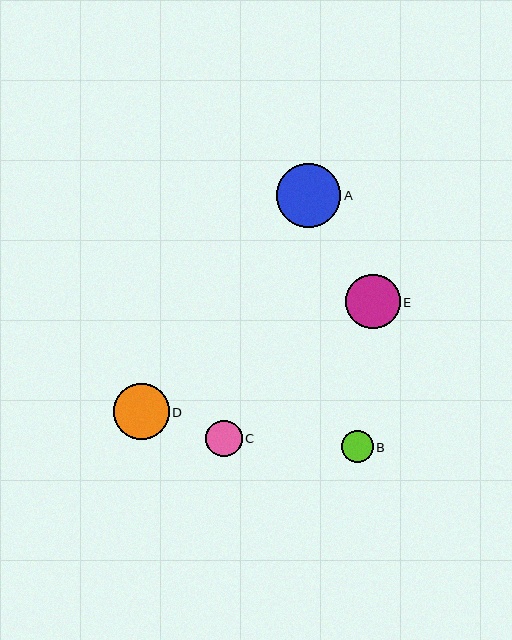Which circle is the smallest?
Circle B is the smallest with a size of approximately 32 pixels.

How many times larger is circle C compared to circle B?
Circle C is approximately 1.1 times the size of circle B.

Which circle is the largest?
Circle A is the largest with a size of approximately 64 pixels.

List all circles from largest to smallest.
From largest to smallest: A, D, E, C, B.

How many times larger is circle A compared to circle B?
Circle A is approximately 2.0 times the size of circle B.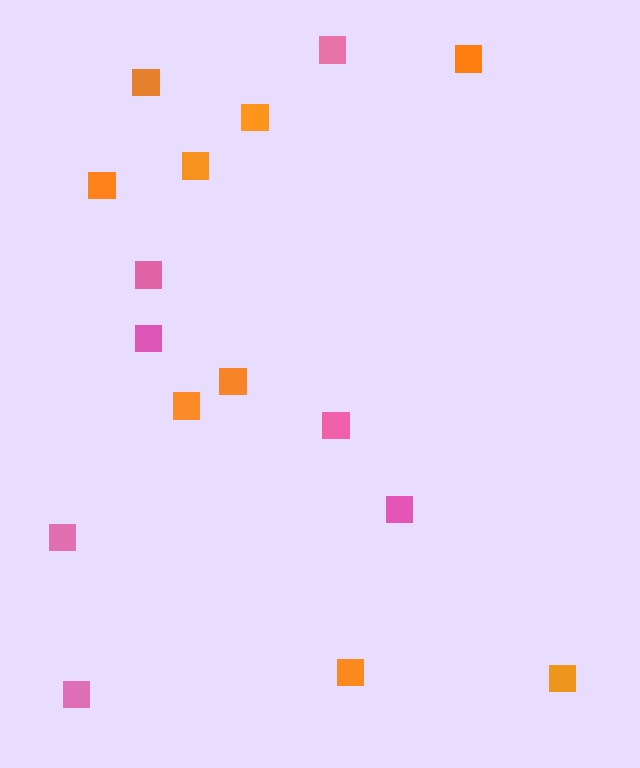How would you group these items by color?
There are 2 groups: one group of orange squares (9) and one group of pink squares (7).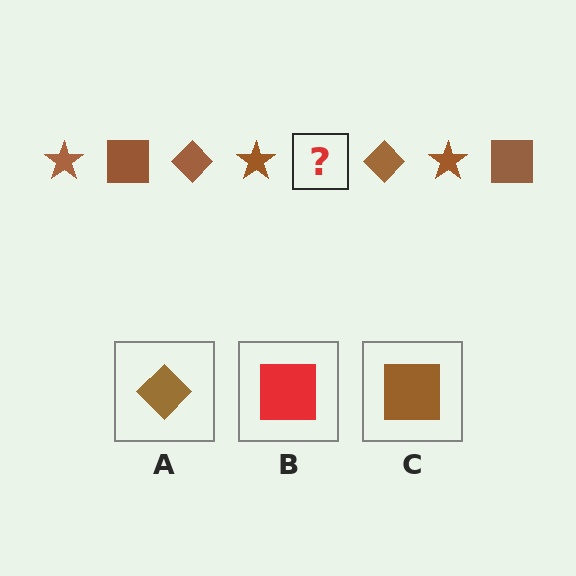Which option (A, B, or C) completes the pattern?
C.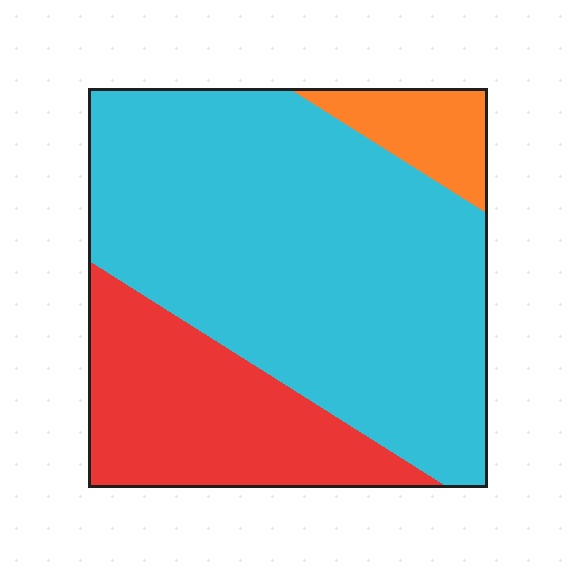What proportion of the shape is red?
Red covers about 25% of the shape.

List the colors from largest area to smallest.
From largest to smallest: cyan, red, orange.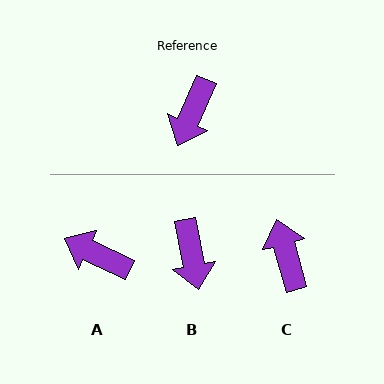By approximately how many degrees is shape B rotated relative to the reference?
Approximately 34 degrees counter-clockwise.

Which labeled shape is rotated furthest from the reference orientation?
C, about 141 degrees away.